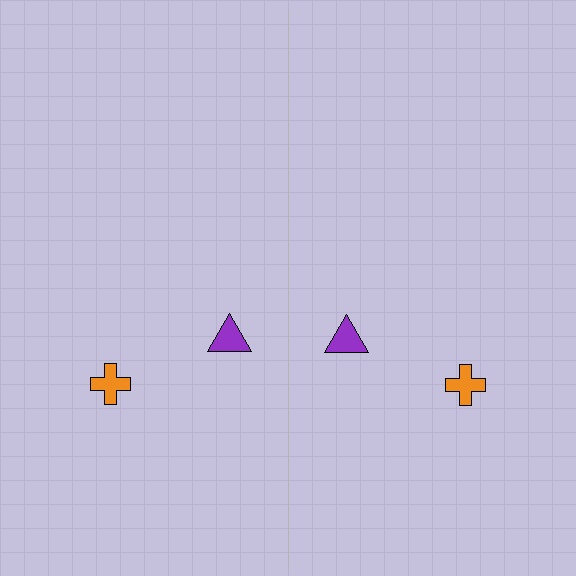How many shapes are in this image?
There are 4 shapes in this image.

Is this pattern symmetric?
Yes, this pattern has bilateral (reflection) symmetry.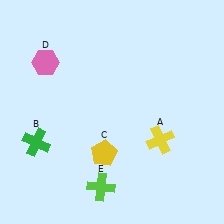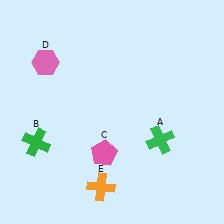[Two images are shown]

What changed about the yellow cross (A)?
In Image 1, A is yellow. In Image 2, it changed to green.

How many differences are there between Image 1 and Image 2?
There are 3 differences between the two images.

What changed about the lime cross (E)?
In Image 1, E is lime. In Image 2, it changed to orange.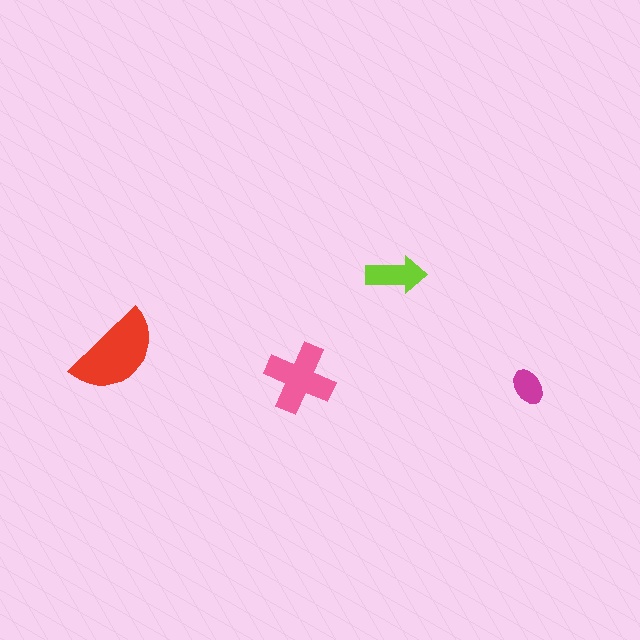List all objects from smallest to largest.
The magenta ellipse, the lime arrow, the pink cross, the red semicircle.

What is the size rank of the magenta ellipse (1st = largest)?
4th.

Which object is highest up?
The lime arrow is topmost.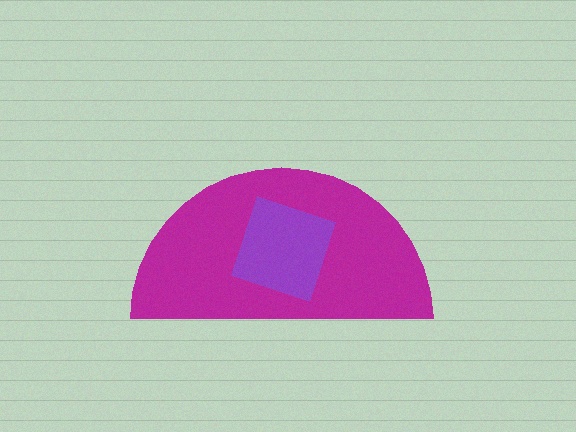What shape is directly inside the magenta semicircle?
The purple diamond.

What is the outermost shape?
The magenta semicircle.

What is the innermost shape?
The purple diamond.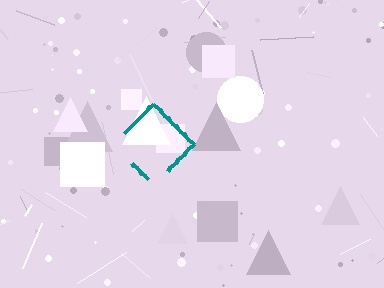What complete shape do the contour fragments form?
The contour fragments form a diamond.